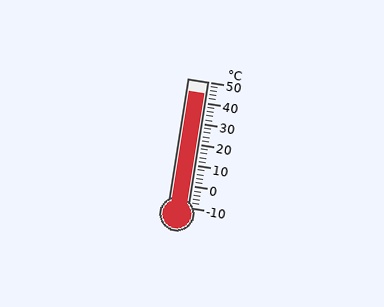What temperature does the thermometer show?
The thermometer shows approximately 44°C.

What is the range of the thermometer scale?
The thermometer scale ranges from -10°C to 50°C.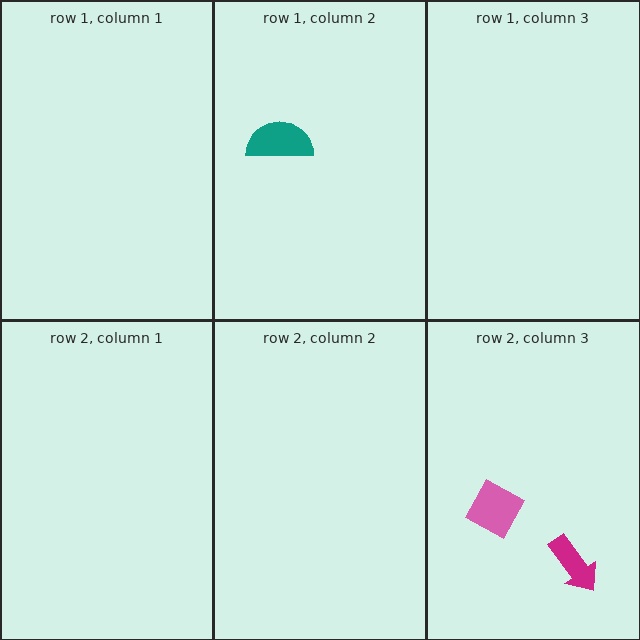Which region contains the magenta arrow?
The row 2, column 3 region.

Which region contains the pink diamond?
The row 2, column 3 region.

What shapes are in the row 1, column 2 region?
The teal semicircle.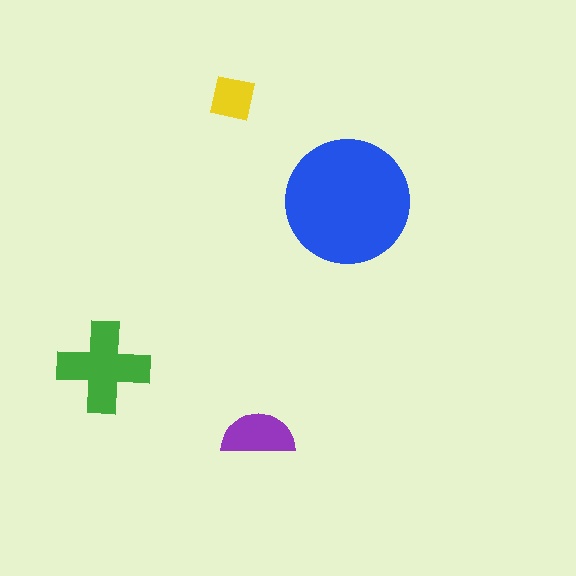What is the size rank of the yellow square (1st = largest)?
4th.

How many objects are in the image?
There are 4 objects in the image.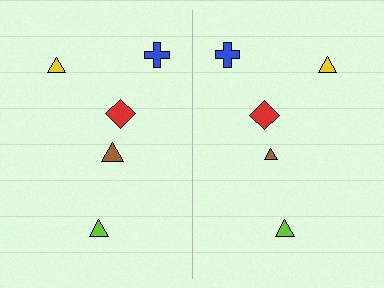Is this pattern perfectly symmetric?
No, the pattern is not perfectly symmetric. The brown triangle on the right side has a different size than its mirror counterpart.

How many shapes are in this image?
There are 10 shapes in this image.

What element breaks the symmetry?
The brown triangle on the right side has a different size than its mirror counterpart.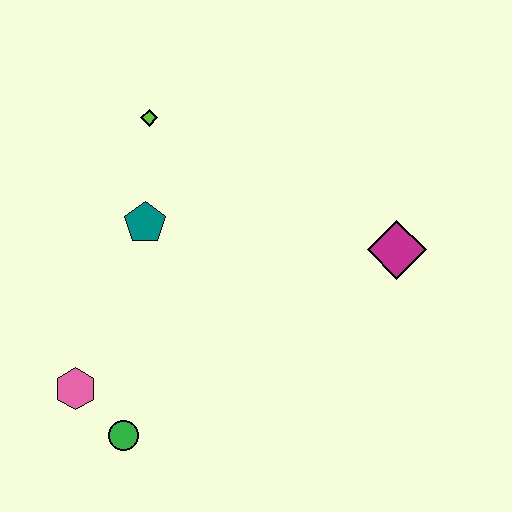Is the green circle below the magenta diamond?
Yes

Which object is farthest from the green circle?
The magenta diamond is farthest from the green circle.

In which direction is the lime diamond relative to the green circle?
The lime diamond is above the green circle.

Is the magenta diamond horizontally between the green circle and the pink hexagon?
No